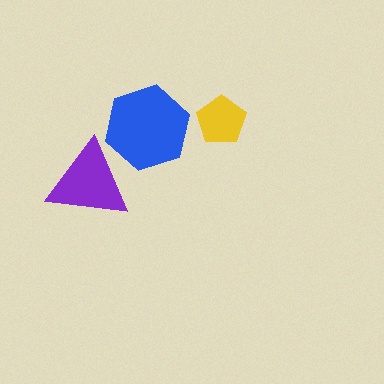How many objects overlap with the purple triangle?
1 object overlaps with the purple triangle.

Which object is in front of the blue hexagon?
The purple triangle is in front of the blue hexagon.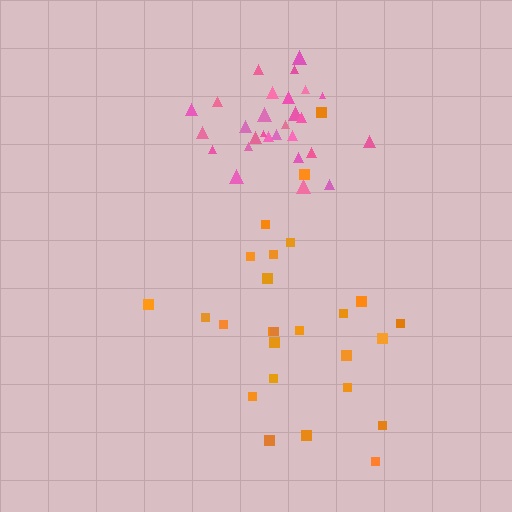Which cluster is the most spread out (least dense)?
Orange.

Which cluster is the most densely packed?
Pink.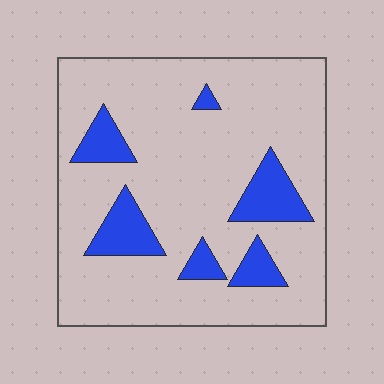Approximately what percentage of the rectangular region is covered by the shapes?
Approximately 15%.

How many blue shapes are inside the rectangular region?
6.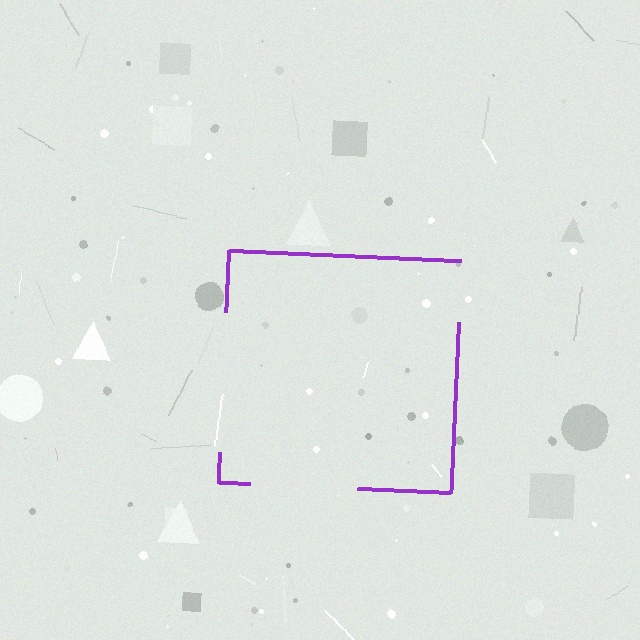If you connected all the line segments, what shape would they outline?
They would outline a square.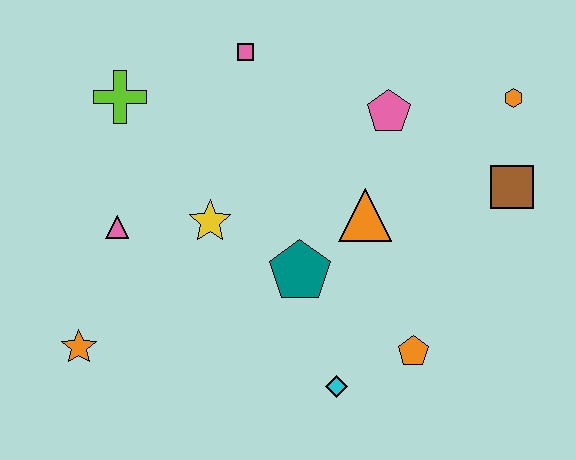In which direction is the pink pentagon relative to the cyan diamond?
The pink pentagon is above the cyan diamond.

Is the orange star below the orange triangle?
Yes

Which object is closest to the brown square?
The orange hexagon is closest to the brown square.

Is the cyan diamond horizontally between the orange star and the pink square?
No